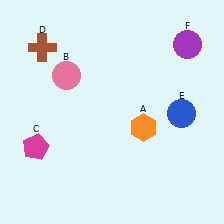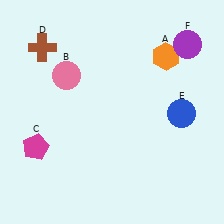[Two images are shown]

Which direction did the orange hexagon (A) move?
The orange hexagon (A) moved up.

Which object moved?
The orange hexagon (A) moved up.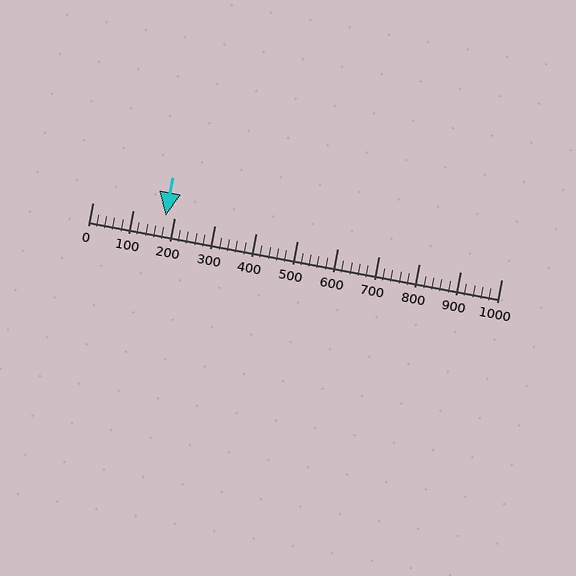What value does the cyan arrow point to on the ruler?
The cyan arrow points to approximately 180.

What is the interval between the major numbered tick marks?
The major tick marks are spaced 100 units apart.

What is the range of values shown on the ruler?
The ruler shows values from 0 to 1000.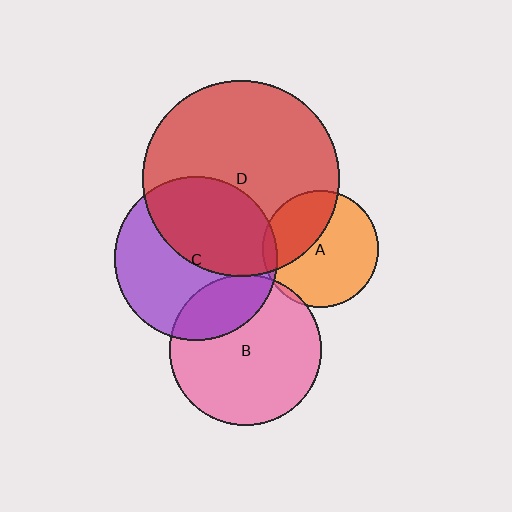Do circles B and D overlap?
Yes.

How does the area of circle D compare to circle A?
Approximately 2.8 times.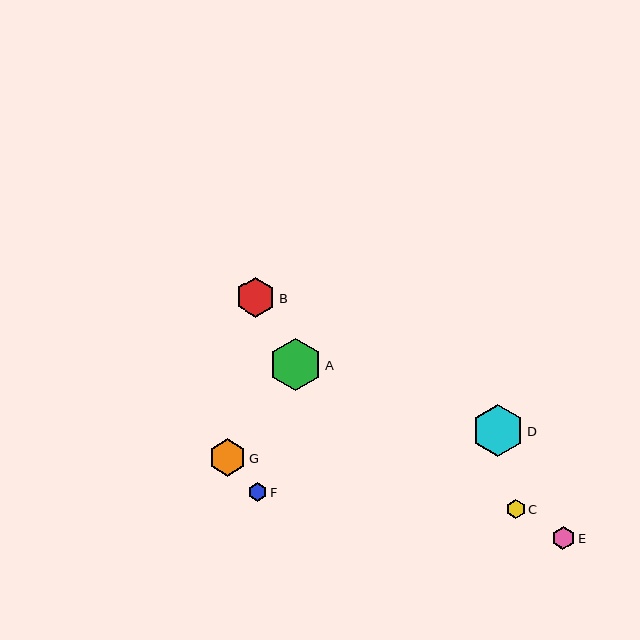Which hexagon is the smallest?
Hexagon C is the smallest with a size of approximately 19 pixels.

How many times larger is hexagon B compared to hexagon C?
Hexagon B is approximately 2.1 times the size of hexagon C.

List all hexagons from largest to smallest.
From largest to smallest: A, D, B, G, E, F, C.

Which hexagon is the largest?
Hexagon A is the largest with a size of approximately 53 pixels.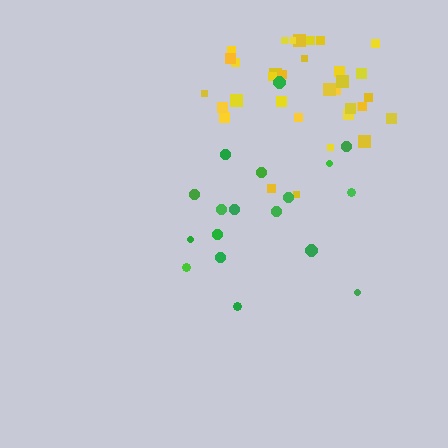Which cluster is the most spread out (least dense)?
Green.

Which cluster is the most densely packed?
Yellow.